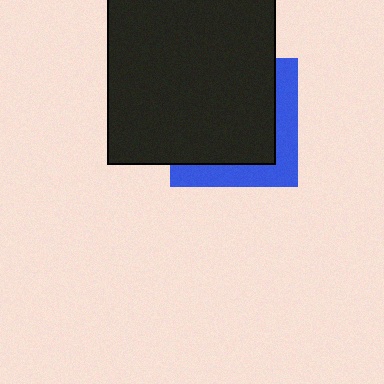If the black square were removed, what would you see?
You would see the complete blue square.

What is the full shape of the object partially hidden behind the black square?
The partially hidden object is a blue square.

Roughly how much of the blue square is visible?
A small part of it is visible (roughly 31%).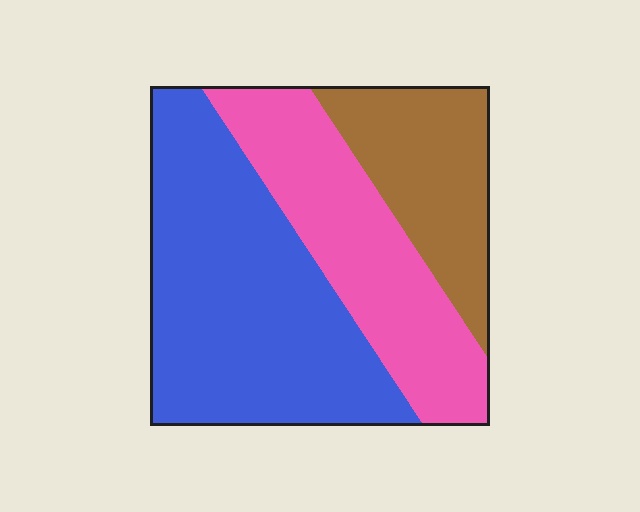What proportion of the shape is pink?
Pink covers 31% of the shape.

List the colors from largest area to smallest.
From largest to smallest: blue, pink, brown.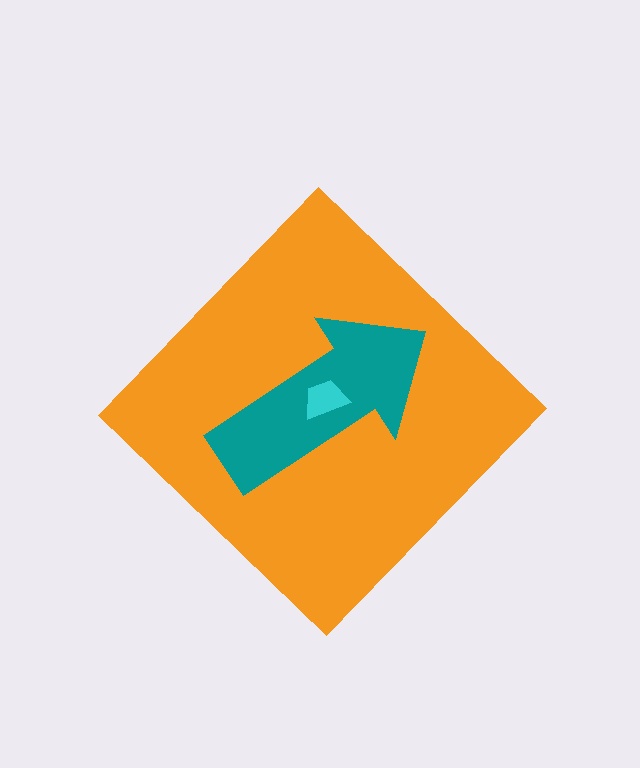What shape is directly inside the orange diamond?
The teal arrow.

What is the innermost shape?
The cyan trapezoid.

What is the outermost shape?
The orange diamond.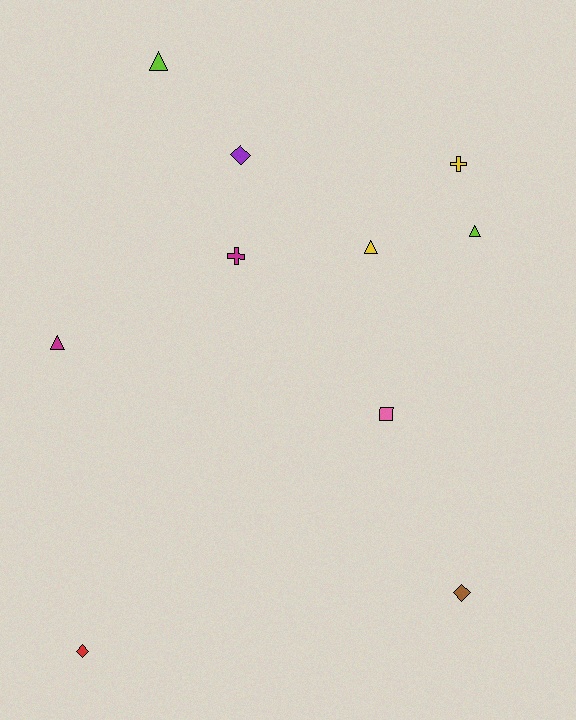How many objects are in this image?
There are 10 objects.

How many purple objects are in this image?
There is 1 purple object.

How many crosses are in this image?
There are 2 crosses.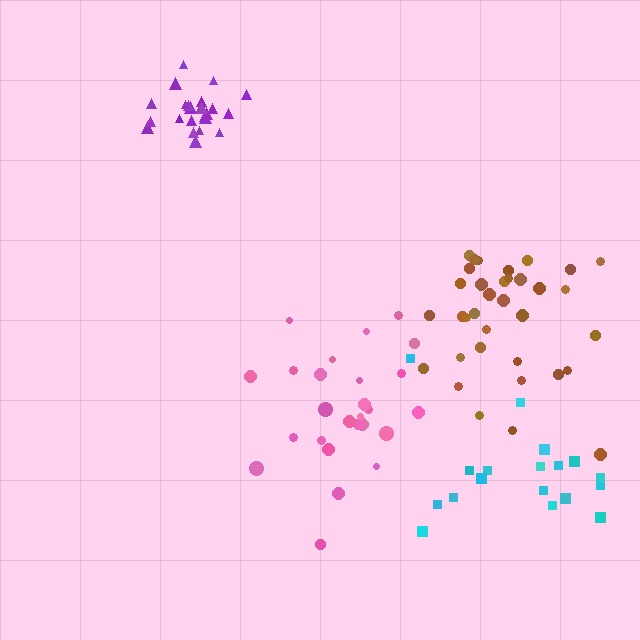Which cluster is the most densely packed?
Purple.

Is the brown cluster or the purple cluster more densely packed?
Purple.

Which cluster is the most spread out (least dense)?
Cyan.